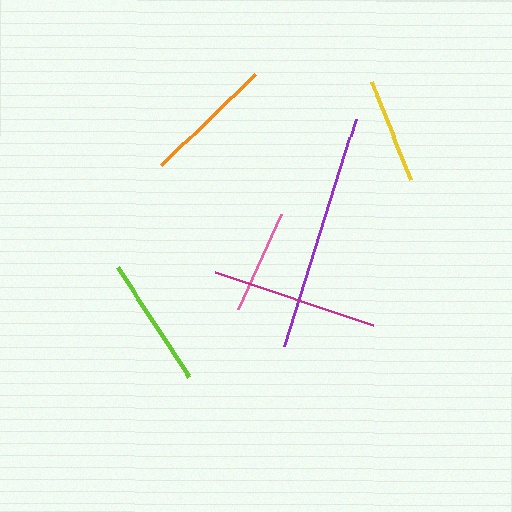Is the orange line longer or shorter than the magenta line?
The magenta line is longer than the orange line.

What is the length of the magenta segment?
The magenta segment is approximately 167 pixels long.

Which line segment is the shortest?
The pink line is the shortest at approximately 105 pixels.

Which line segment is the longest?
The purple line is the longest at approximately 238 pixels.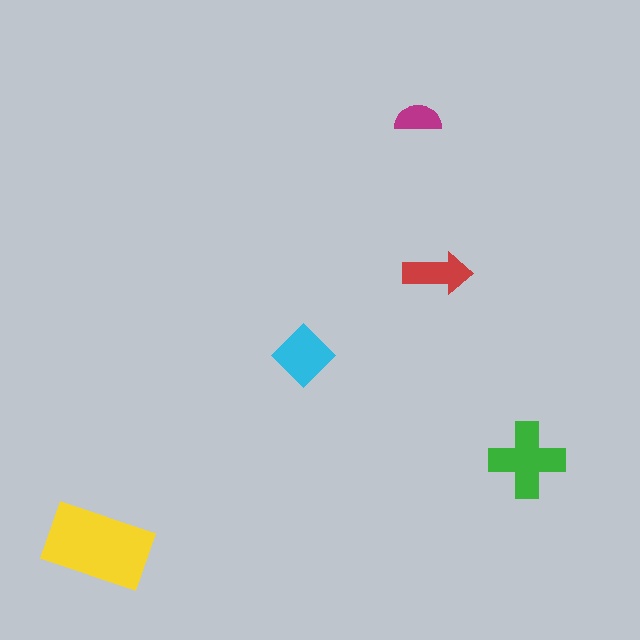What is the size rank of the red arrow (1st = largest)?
4th.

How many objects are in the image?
There are 5 objects in the image.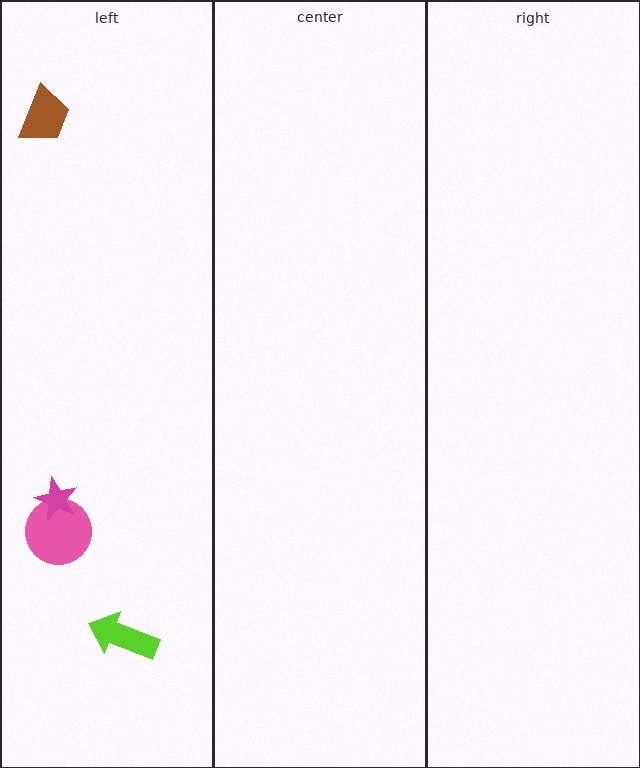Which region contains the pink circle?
The left region.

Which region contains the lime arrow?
The left region.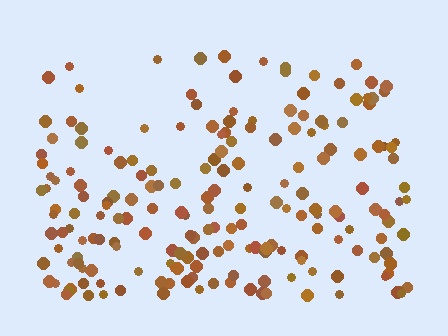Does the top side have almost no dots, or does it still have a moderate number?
Still a moderate number, just noticeably fewer than the bottom.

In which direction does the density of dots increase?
From top to bottom, with the bottom side densest.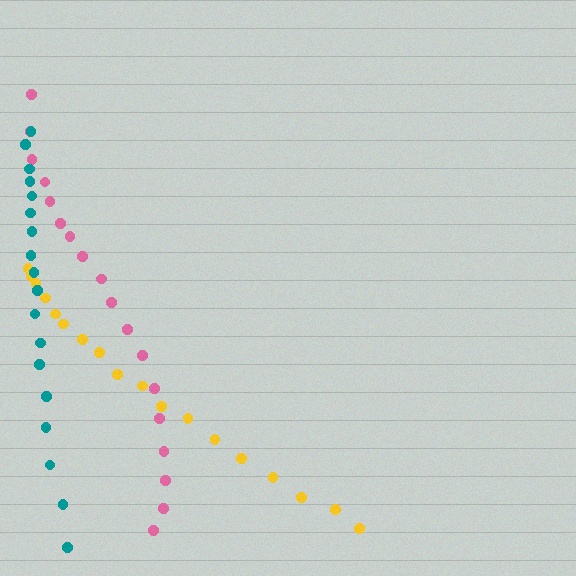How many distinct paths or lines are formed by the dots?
There are 3 distinct paths.